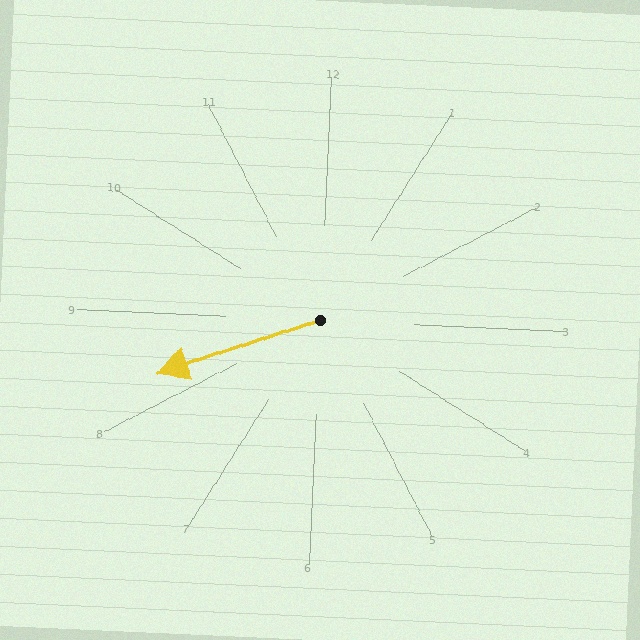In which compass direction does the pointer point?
West.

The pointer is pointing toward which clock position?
Roughly 8 o'clock.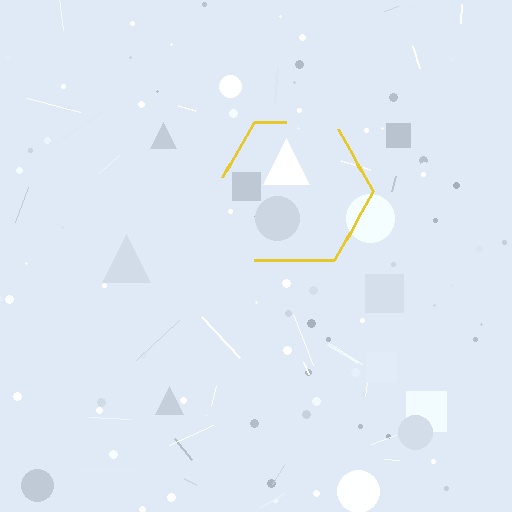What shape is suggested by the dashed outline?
The dashed outline suggests a hexagon.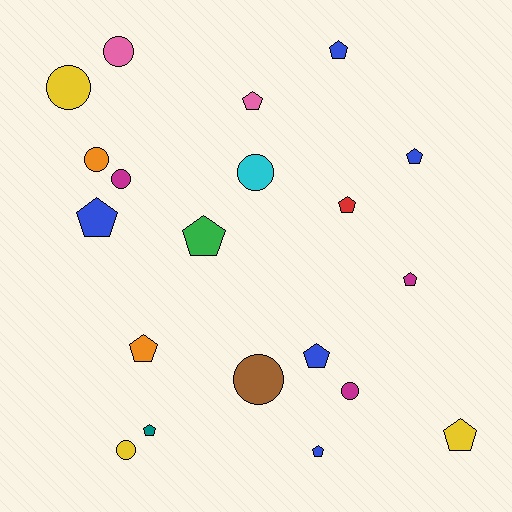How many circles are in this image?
There are 8 circles.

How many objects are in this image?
There are 20 objects.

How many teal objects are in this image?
There is 1 teal object.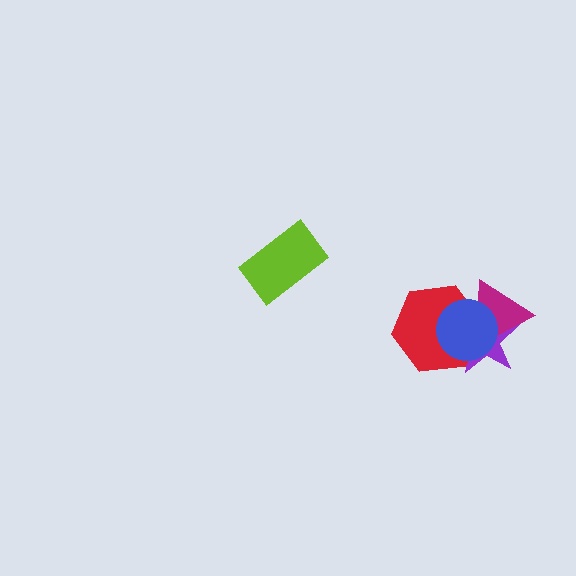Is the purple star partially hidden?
Yes, it is partially covered by another shape.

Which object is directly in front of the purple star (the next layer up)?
The magenta triangle is directly in front of the purple star.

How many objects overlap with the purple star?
3 objects overlap with the purple star.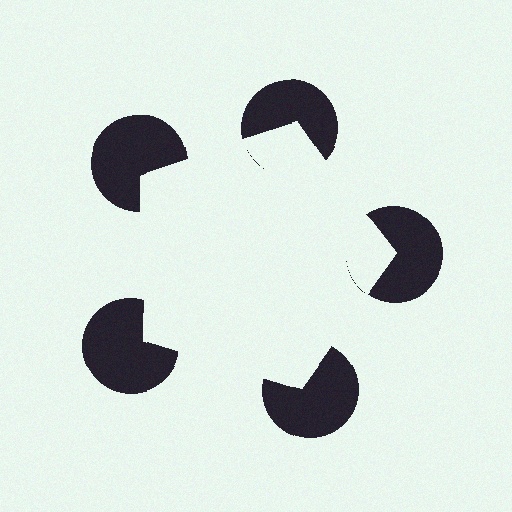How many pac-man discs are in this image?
There are 5 — one at each vertex of the illusory pentagon.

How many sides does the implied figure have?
5 sides.